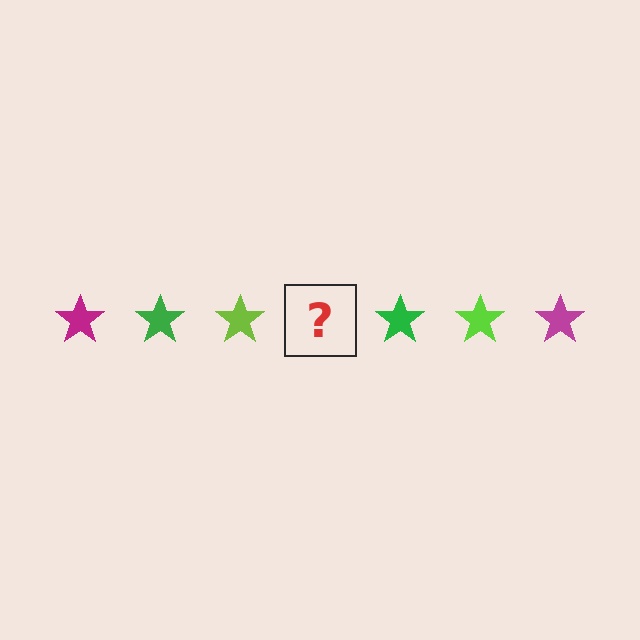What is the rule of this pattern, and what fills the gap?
The rule is that the pattern cycles through magenta, green, lime stars. The gap should be filled with a magenta star.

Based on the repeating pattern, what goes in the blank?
The blank should be a magenta star.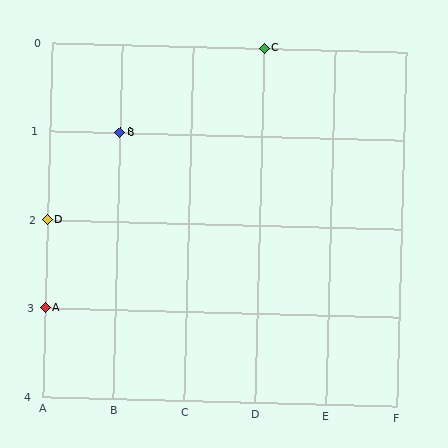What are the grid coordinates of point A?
Point A is at grid coordinates (A, 3).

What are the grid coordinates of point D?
Point D is at grid coordinates (A, 2).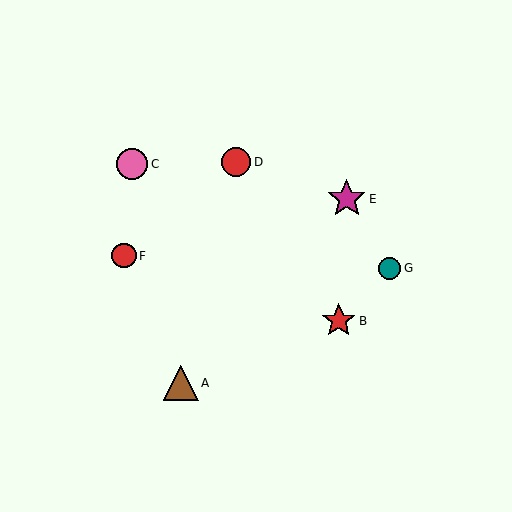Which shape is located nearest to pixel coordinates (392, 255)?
The teal circle (labeled G) at (389, 268) is nearest to that location.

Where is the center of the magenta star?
The center of the magenta star is at (347, 199).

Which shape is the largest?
The magenta star (labeled E) is the largest.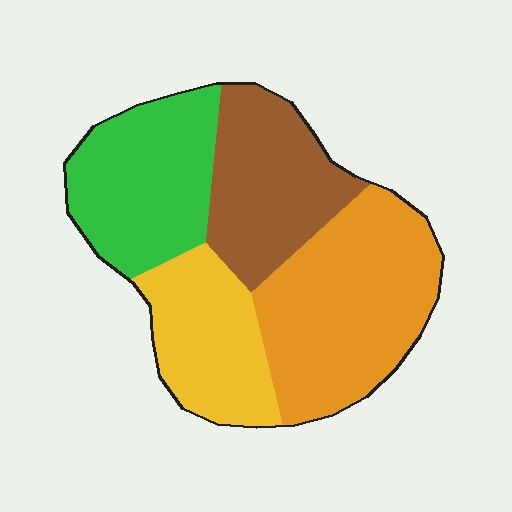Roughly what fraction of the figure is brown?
Brown takes up between a sixth and a third of the figure.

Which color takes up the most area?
Orange, at roughly 35%.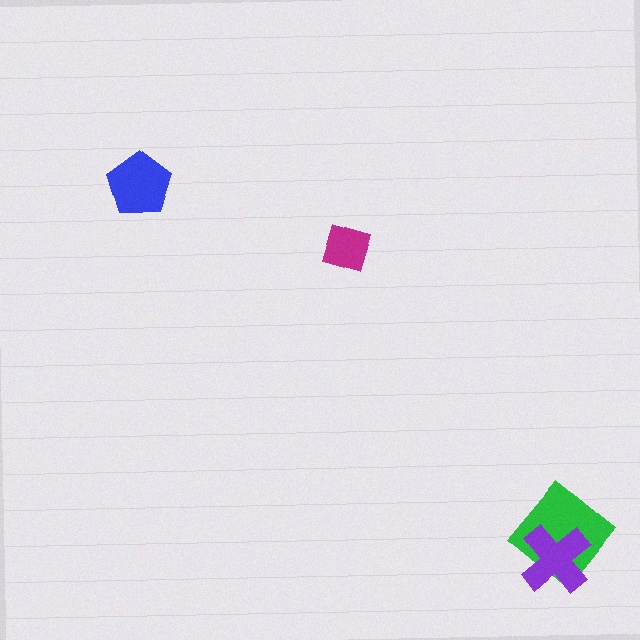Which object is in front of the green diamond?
The purple cross is in front of the green diamond.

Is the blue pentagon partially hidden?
No, no other shape covers it.